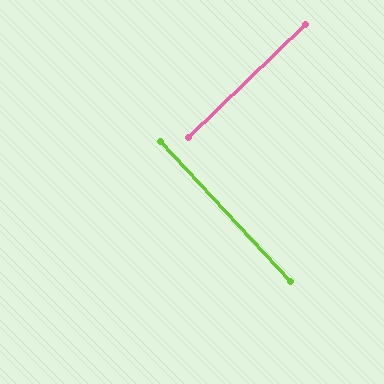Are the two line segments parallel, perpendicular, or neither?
Perpendicular — they meet at approximately 89°.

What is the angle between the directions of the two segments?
Approximately 89 degrees.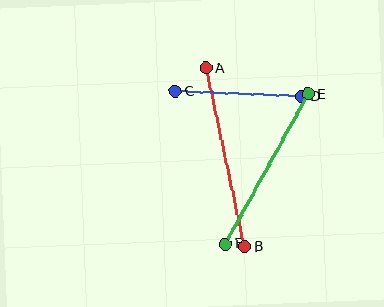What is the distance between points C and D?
The distance is approximately 126 pixels.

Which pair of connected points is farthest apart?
Points A and B are farthest apart.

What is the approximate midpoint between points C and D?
The midpoint is at approximately (238, 94) pixels.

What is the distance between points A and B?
The distance is approximately 183 pixels.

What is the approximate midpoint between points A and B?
The midpoint is at approximately (225, 157) pixels.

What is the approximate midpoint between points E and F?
The midpoint is at approximately (267, 169) pixels.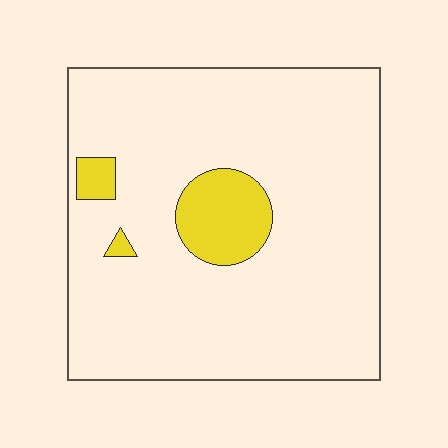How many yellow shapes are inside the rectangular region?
3.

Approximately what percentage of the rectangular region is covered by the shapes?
Approximately 10%.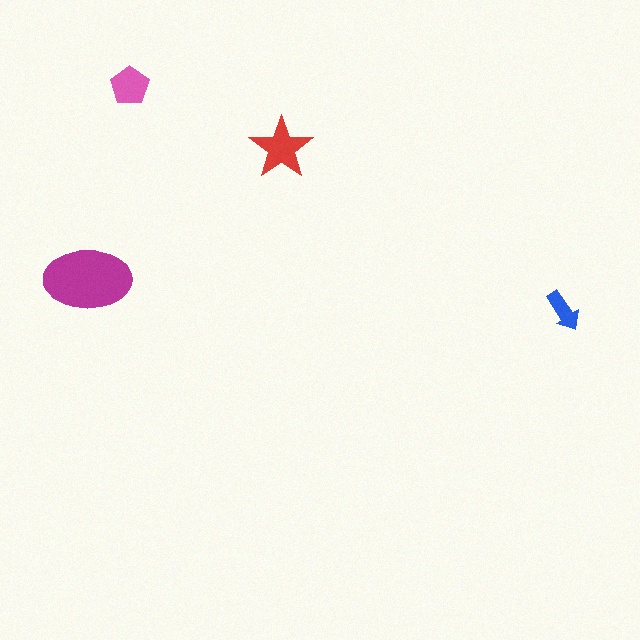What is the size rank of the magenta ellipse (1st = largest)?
1st.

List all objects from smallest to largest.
The blue arrow, the pink pentagon, the red star, the magenta ellipse.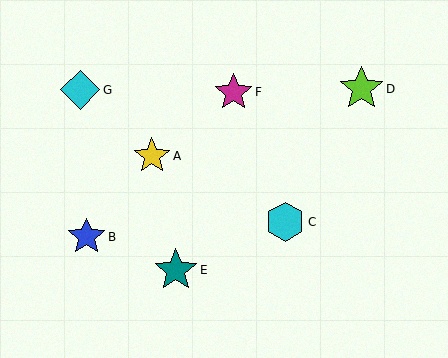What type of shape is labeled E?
Shape E is a teal star.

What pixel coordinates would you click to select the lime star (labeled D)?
Click at (362, 89) to select the lime star D.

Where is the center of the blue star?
The center of the blue star is at (87, 237).